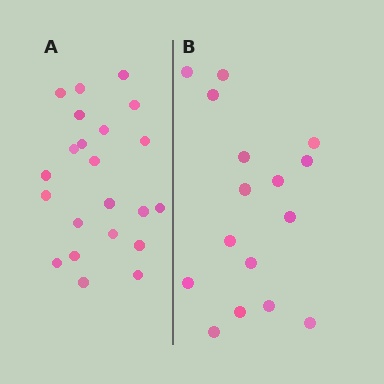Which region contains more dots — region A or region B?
Region A (the left region) has more dots.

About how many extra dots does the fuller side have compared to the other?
Region A has about 6 more dots than region B.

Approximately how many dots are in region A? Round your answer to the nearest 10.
About 20 dots. (The exact count is 22, which rounds to 20.)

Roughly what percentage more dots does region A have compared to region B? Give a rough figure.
About 40% more.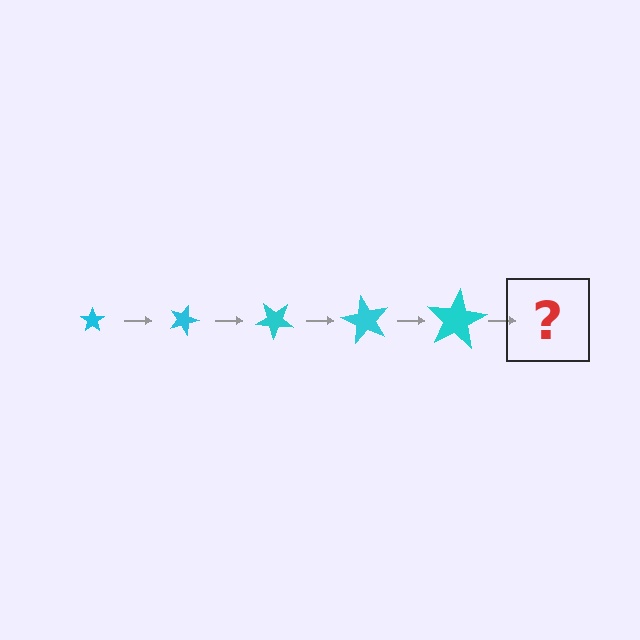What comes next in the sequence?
The next element should be a star, larger than the previous one and rotated 100 degrees from the start.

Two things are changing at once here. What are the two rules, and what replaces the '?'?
The two rules are that the star grows larger each step and it rotates 20 degrees each step. The '?' should be a star, larger than the previous one and rotated 100 degrees from the start.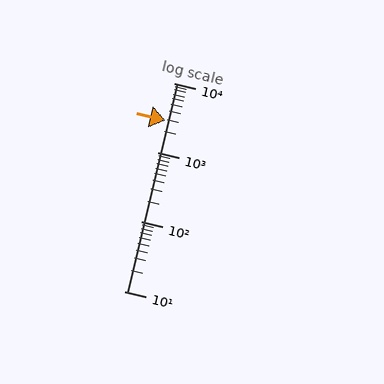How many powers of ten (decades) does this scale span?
The scale spans 3 decades, from 10 to 10000.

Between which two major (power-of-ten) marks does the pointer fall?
The pointer is between 1000 and 10000.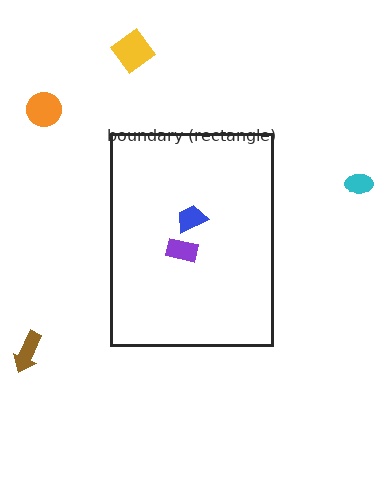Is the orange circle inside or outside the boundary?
Outside.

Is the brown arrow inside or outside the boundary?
Outside.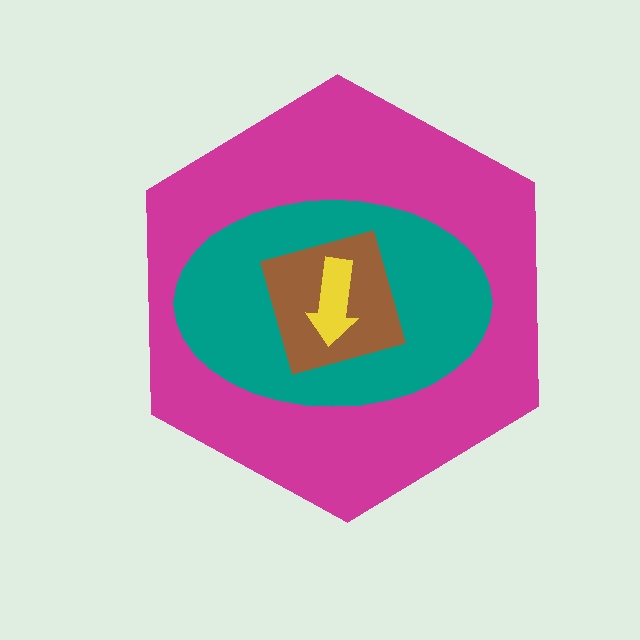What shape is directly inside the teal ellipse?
The brown diamond.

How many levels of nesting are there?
4.